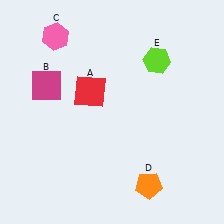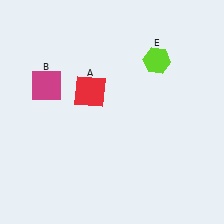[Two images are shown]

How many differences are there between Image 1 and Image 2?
There are 2 differences between the two images.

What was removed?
The orange pentagon (D), the pink hexagon (C) were removed in Image 2.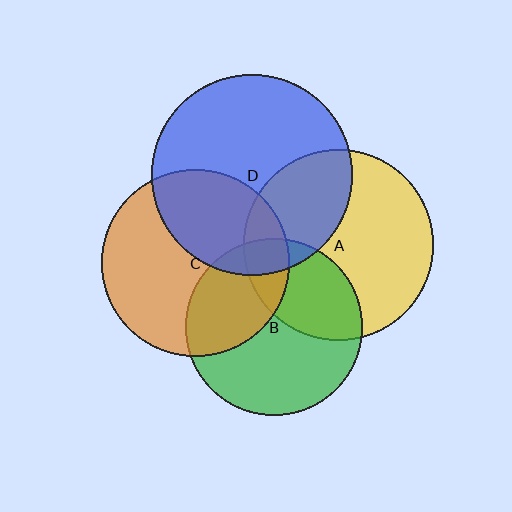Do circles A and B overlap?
Yes.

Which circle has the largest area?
Circle D (blue).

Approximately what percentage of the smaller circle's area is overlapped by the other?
Approximately 35%.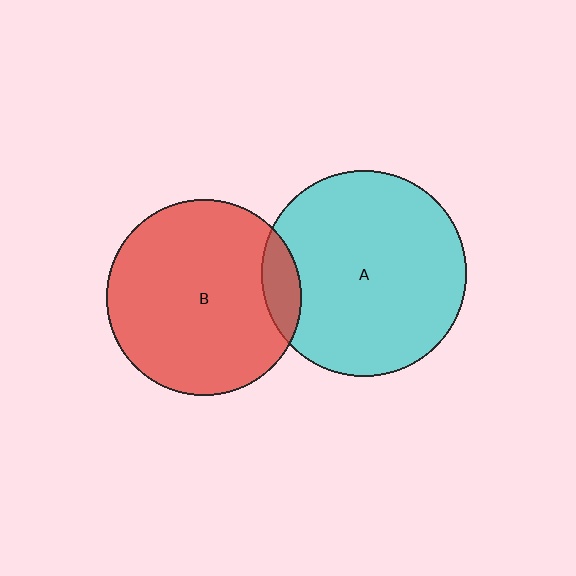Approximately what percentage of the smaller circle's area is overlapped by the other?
Approximately 10%.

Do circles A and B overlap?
Yes.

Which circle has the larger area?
Circle A (cyan).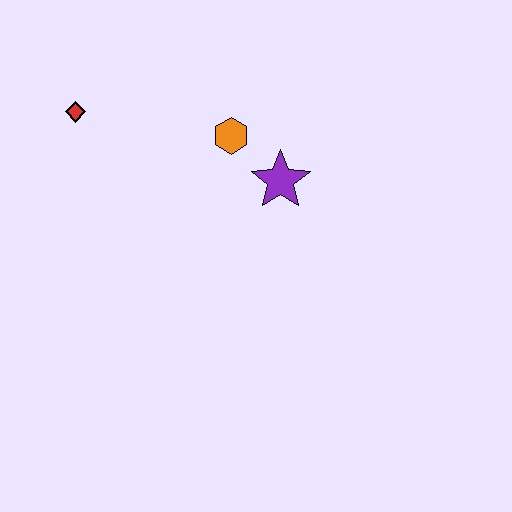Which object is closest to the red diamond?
The orange hexagon is closest to the red diamond.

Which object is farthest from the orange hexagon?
The red diamond is farthest from the orange hexagon.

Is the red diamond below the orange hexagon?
No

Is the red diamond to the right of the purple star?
No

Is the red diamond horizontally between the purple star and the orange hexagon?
No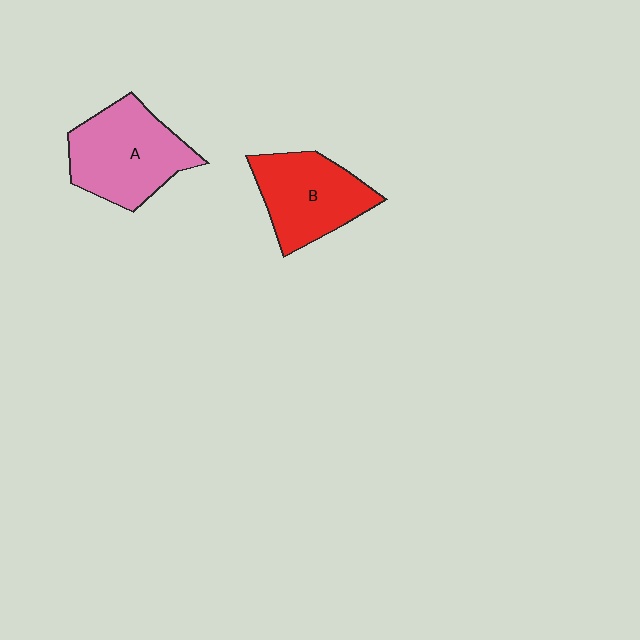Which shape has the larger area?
Shape A (pink).